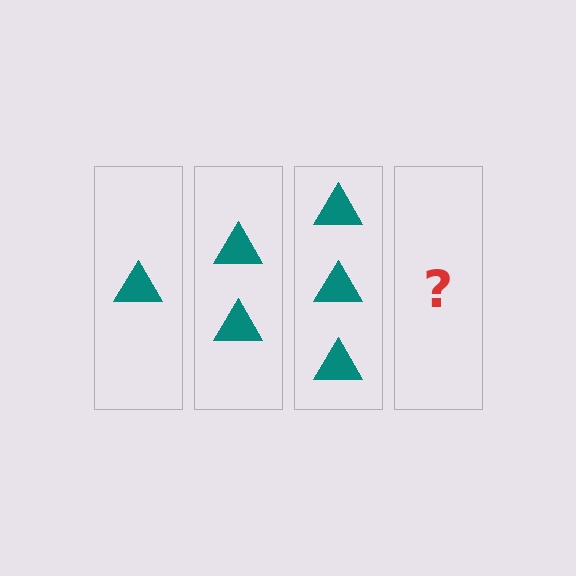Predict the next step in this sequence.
The next step is 4 triangles.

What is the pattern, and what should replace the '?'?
The pattern is that each step adds one more triangle. The '?' should be 4 triangles.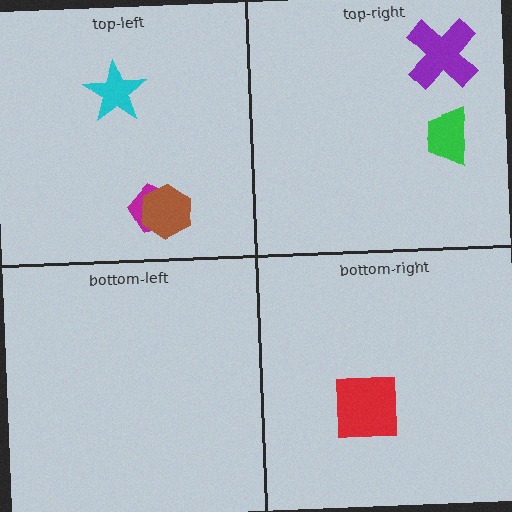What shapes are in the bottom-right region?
The red square.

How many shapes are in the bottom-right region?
1.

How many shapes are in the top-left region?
3.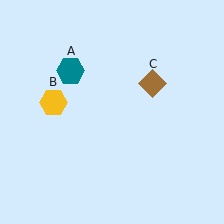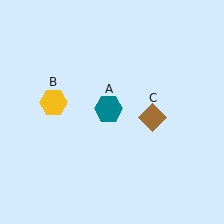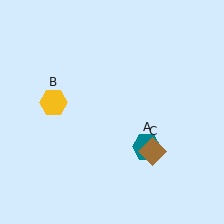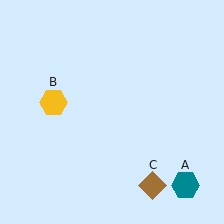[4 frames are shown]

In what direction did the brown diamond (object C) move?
The brown diamond (object C) moved down.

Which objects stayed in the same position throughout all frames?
Yellow hexagon (object B) remained stationary.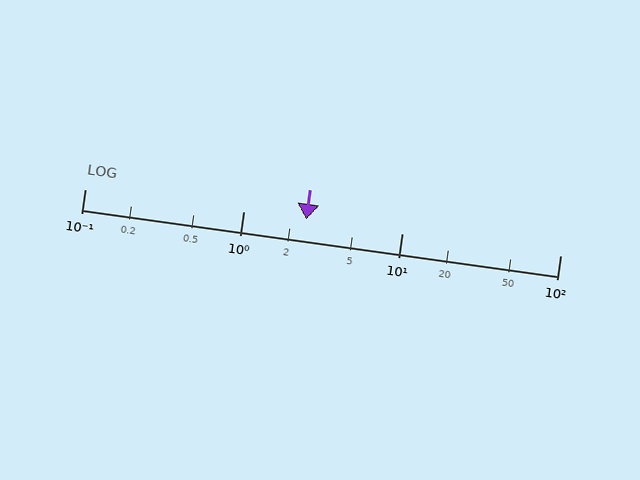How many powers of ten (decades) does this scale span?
The scale spans 3 decades, from 0.1 to 100.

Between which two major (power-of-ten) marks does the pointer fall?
The pointer is between 1 and 10.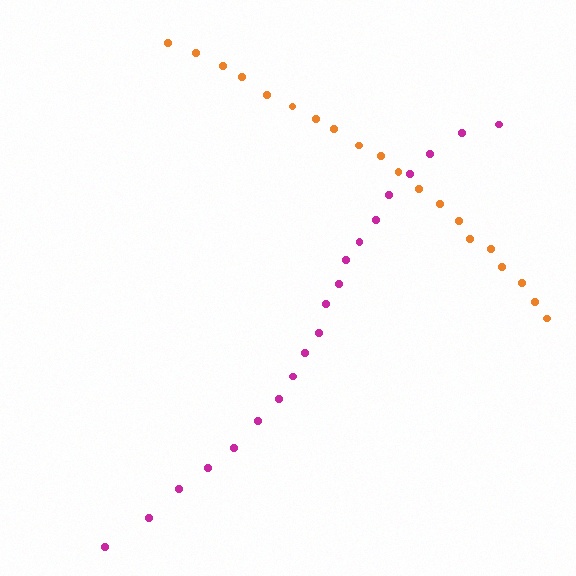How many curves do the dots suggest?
There are 2 distinct paths.